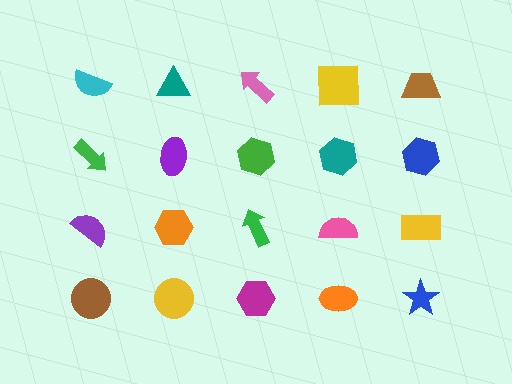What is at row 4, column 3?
A magenta hexagon.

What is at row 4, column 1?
A brown circle.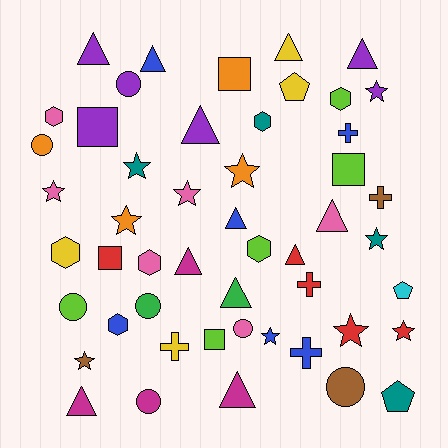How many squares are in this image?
There are 5 squares.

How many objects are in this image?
There are 50 objects.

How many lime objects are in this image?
There are 5 lime objects.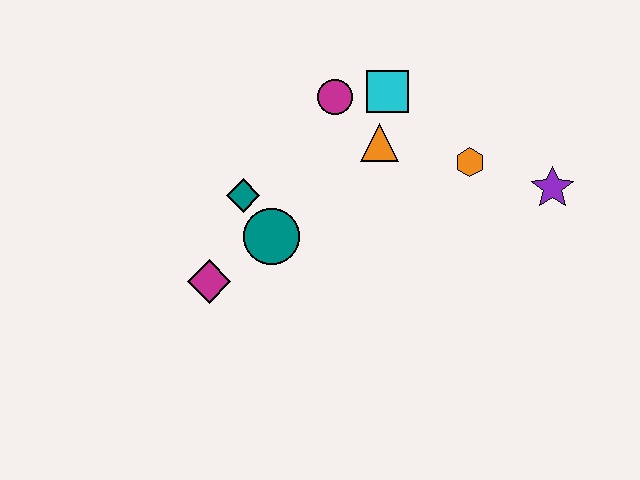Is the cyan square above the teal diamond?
Yes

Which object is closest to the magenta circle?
The cyan square is closest to the magenta circle.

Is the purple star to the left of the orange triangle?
No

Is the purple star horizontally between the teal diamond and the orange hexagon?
No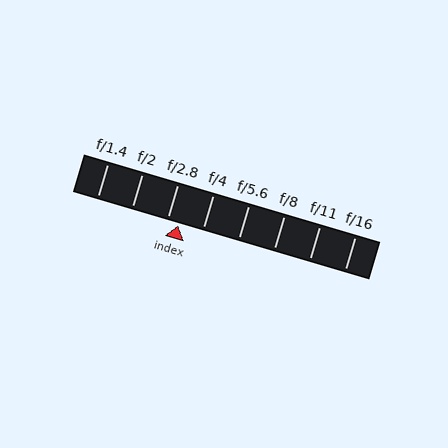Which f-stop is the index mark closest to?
The index mark is closest to f/2.8.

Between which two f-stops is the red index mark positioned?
The index mark is between f/2.8 and f/4.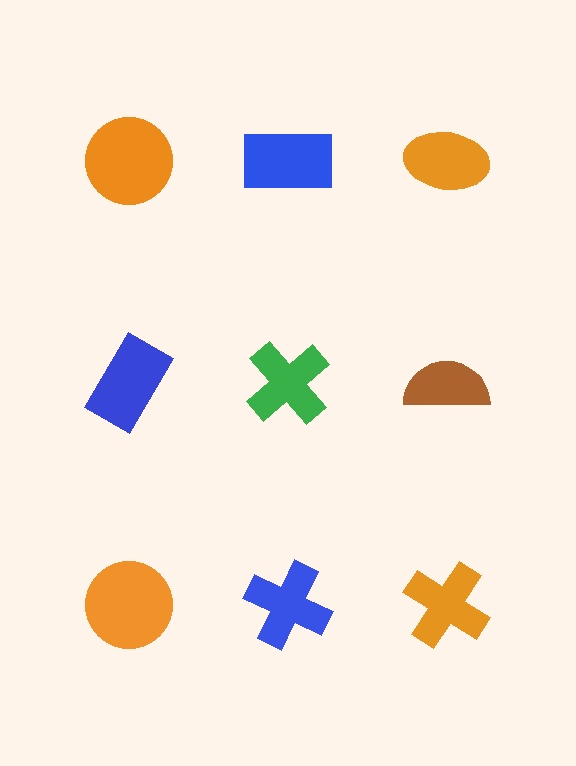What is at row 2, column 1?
A blue rectangle.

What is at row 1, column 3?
An orange ellipse.